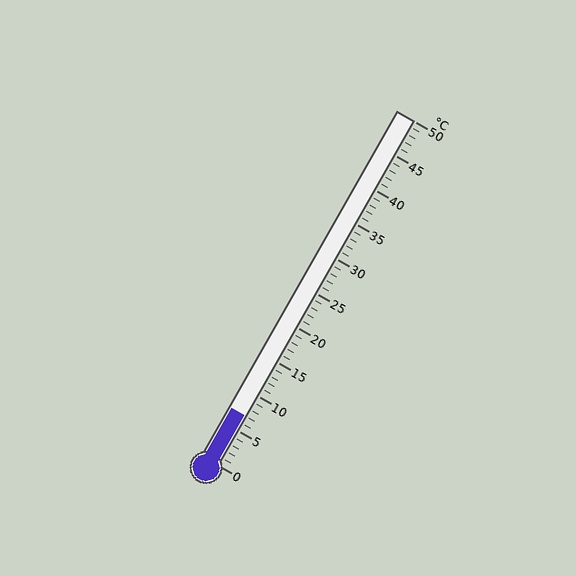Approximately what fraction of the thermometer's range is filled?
The thermometer is filled to approximately 15% of its range.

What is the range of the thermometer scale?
The thermometer scale ranges from 0°C to 50°C.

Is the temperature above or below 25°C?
The temperature is below 25°C.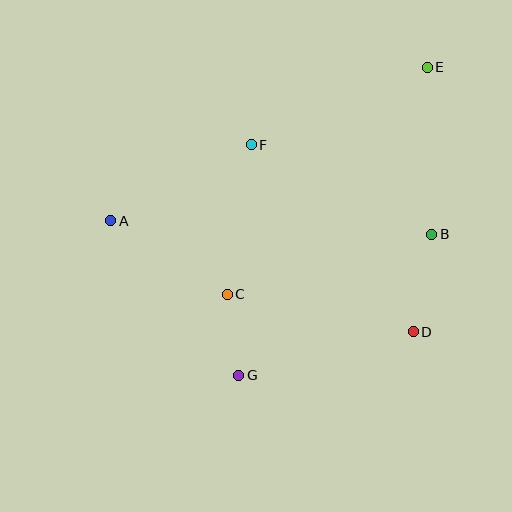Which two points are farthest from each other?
Points E and G are farthest from each other.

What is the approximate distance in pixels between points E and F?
The distance between E and F is approximately 192 pixels.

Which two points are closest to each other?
Points C and G are closest to each other.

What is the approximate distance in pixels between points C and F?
The distance between C and F is approximately 151 pixels.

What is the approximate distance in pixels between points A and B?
The distance between A and B is approximately 321 pixels.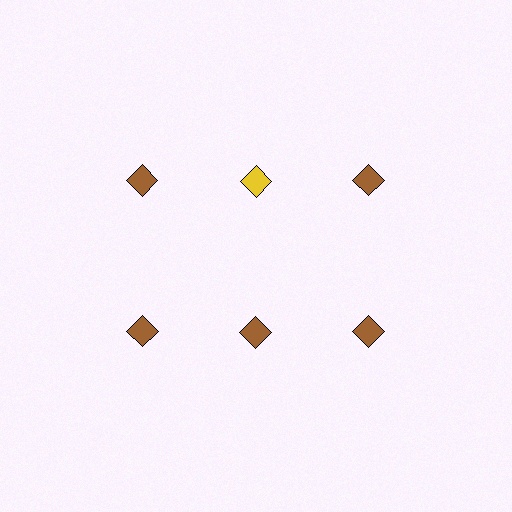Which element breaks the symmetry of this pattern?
The yellow diamond in the top row, second from left column breaks the symmetry. All other shapes are brown diamonds.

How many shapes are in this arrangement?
There are 6 shapes arranged in a grid pattern.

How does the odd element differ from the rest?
It has a different color: yellow instead of brown.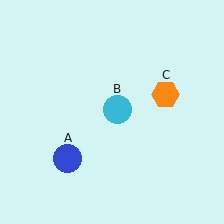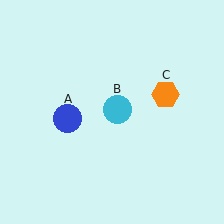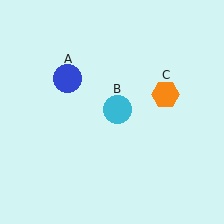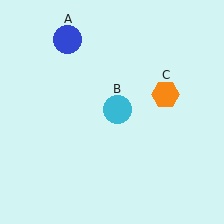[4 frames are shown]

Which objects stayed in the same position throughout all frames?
Cyan circle (object B) and orange hexagon (object C) remained stationary.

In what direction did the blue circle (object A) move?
The blue circle (object A) moved up.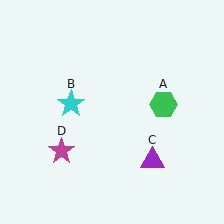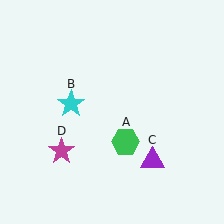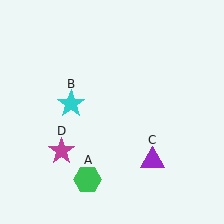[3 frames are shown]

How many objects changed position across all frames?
1 object changed position: green hexagon (object A).